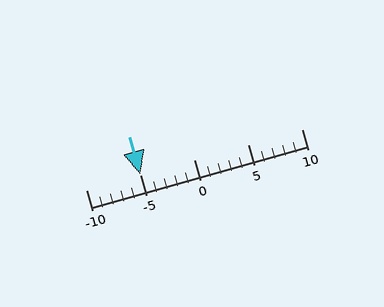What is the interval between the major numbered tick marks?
The major tick marks are spaced 5 units apart.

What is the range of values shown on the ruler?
The ruler shows values from -10 to 10.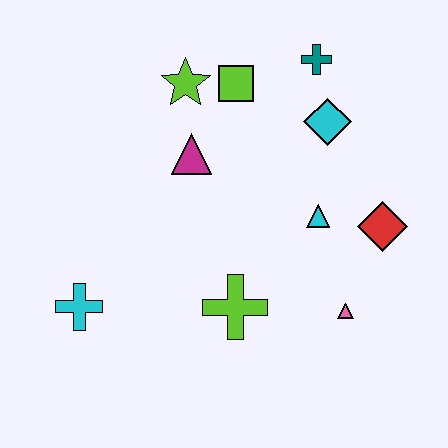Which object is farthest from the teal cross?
The cyan cross is farthest from the teal cross.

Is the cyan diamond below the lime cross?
No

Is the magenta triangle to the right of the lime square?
No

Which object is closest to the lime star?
The lime square is closest to the lime star.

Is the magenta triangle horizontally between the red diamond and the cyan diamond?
No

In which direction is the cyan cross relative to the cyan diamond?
The cyan cross is to the left of the cyan diamond.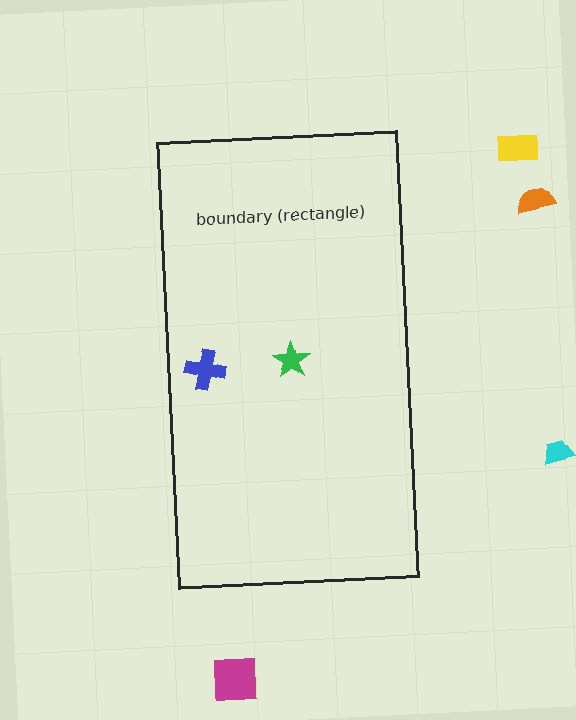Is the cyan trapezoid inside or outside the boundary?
Outside.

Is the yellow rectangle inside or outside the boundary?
Outside.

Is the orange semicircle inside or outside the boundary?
Outside.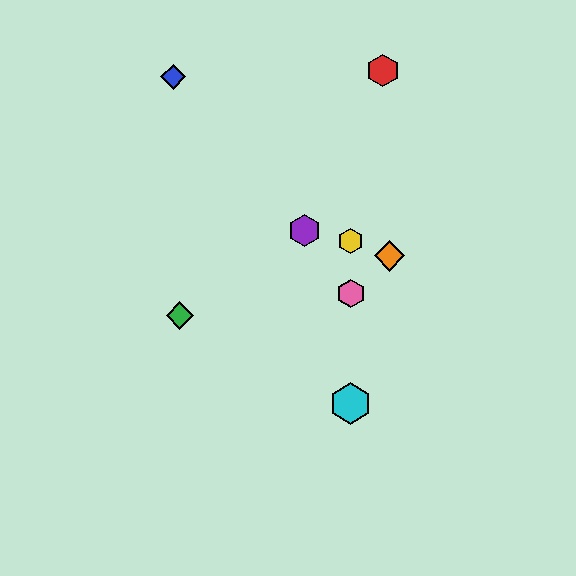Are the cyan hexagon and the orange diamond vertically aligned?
No, the cyan hexagon is at x≈351 and the orange diamond is at x≈390.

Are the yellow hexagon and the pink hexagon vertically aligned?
Yes, both are at x≈351.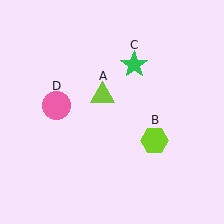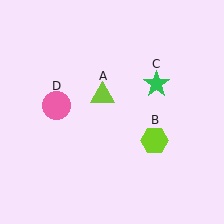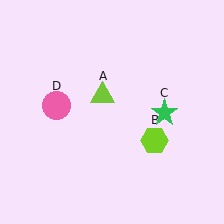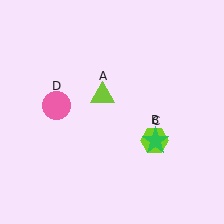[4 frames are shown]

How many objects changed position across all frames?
1 object changed position: green star (object C).